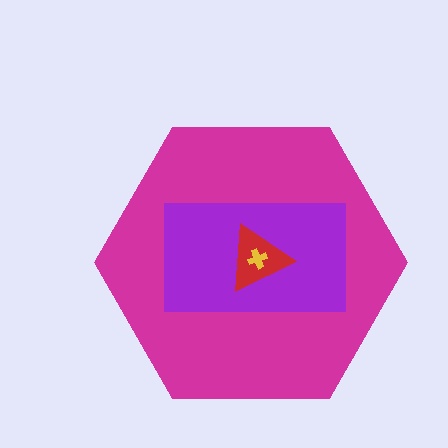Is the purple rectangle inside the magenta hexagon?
Yes.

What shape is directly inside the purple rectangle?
The red triangle.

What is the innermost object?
The yellow cross.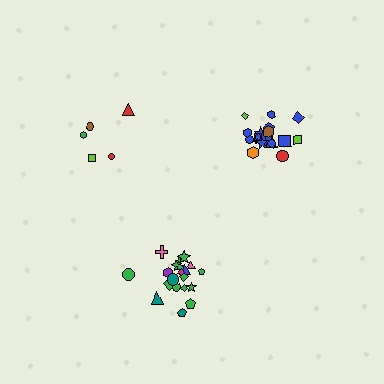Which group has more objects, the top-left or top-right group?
The top-right group.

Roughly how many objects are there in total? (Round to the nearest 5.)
Roughly 50 objects in total.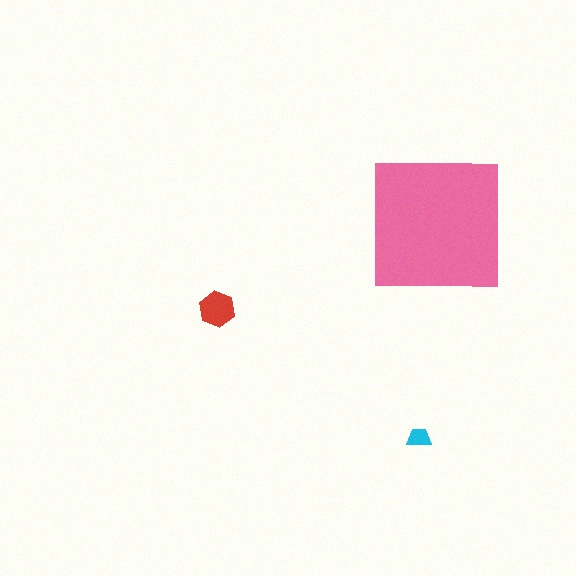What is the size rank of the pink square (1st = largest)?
1st.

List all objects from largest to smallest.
The pink square, the red hexagon, the cyan trapezoid.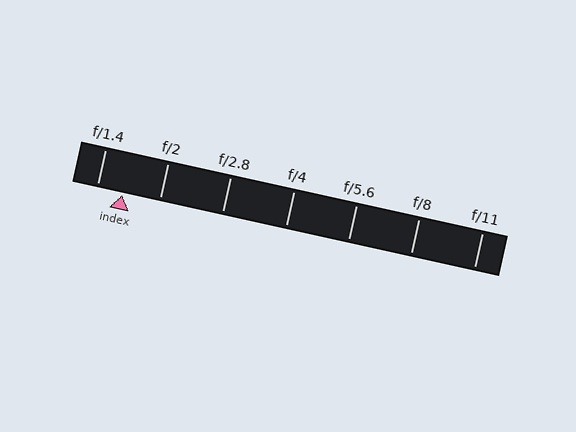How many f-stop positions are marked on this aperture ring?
There are 7 f-stop positions marked.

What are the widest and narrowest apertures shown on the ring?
The widest aperture shown is f/1.4 and the narrowest is f/11.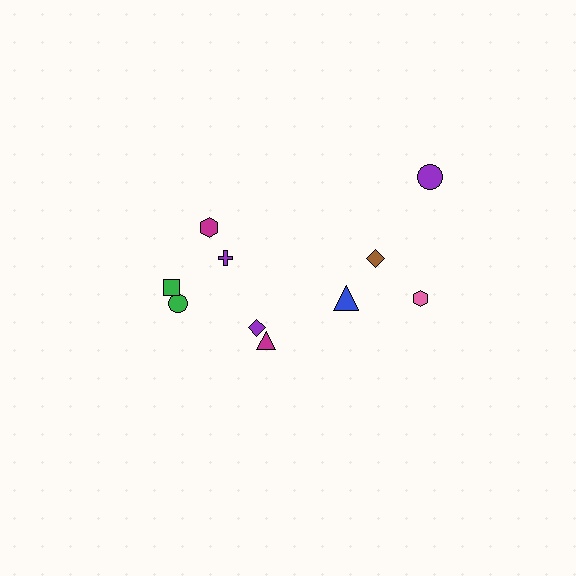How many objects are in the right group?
There are 4 objects.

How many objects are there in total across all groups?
There are 10 objects.